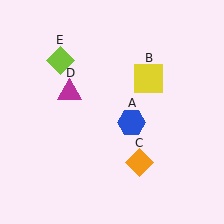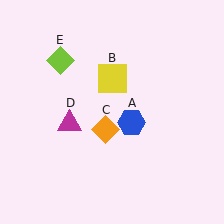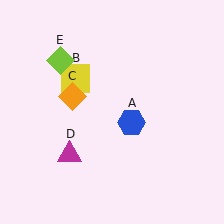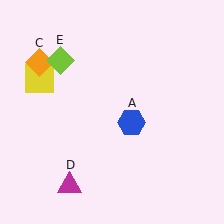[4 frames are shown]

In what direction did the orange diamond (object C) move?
The orange diamond (object C) moved up and to the left.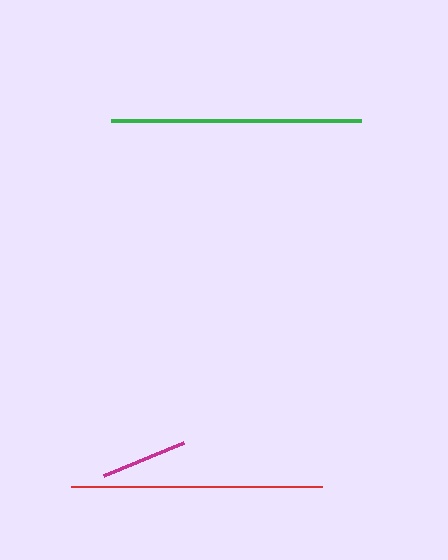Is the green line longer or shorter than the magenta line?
The green line is longer than the magenta line.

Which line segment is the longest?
The red line is the longest at approximately 250 pixels.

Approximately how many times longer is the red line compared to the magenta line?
The red line is approximately 2.9 times the length of the magenta line.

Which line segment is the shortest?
The magenta line is the shortest at approximately 86 pixels.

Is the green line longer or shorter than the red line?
The red line is longer than the green line.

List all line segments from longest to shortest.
From longest to shortest: red, green, magenta.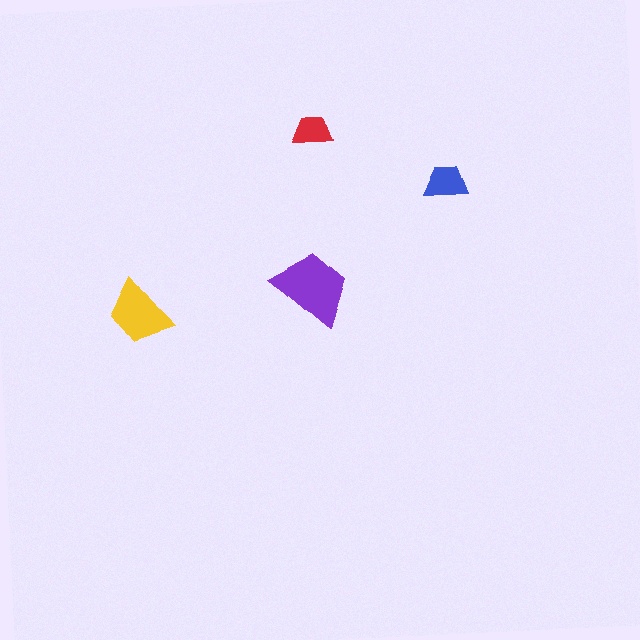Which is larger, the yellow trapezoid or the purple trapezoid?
The purple one.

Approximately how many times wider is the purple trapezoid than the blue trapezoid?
About 2 times wider.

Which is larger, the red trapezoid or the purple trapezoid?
The purple one.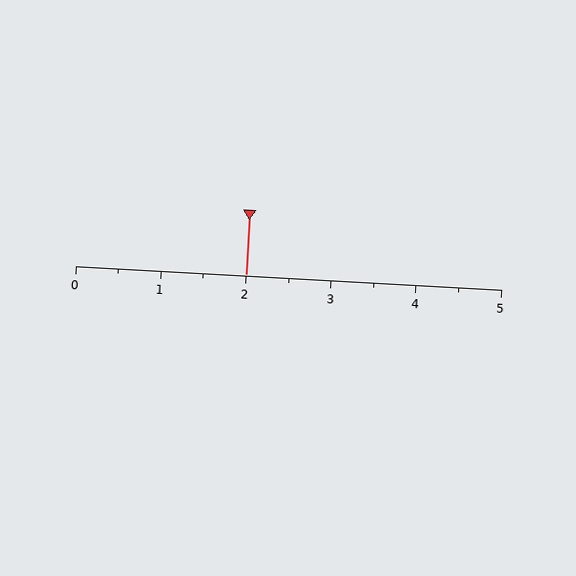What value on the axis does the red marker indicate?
The marker indicates approximately 2.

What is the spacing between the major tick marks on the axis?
The major ticks are spaced 1 apart.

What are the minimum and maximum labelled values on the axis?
The axis runs from 0 to 5.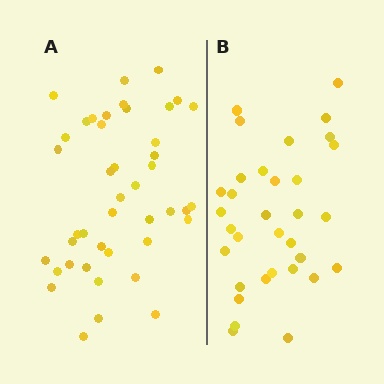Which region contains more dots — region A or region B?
Region A (the left region) has more dots.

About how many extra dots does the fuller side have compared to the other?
Region A has roughly 10 or so more dots than region B.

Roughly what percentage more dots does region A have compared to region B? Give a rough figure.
About 30% more.